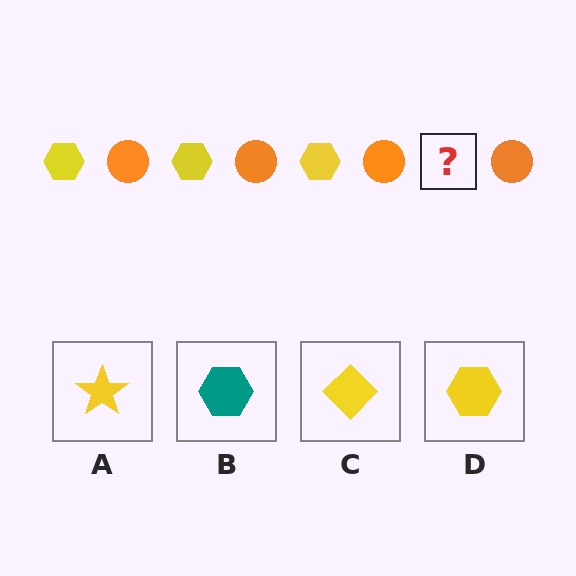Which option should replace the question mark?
Option D.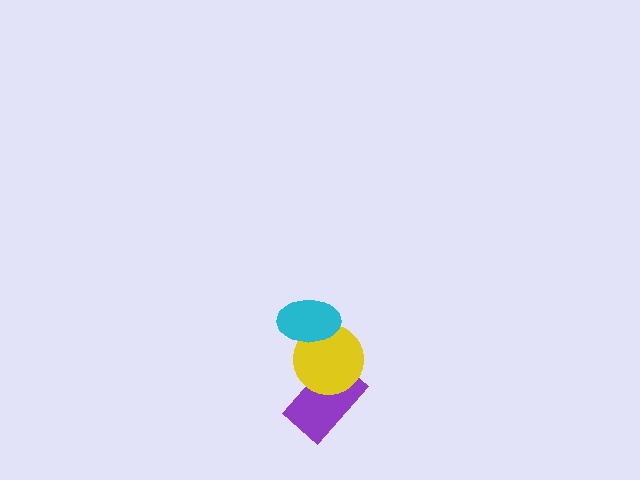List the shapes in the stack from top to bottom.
From top to bottom: the cyan ellipse, the yellow circle, the purple rectangle.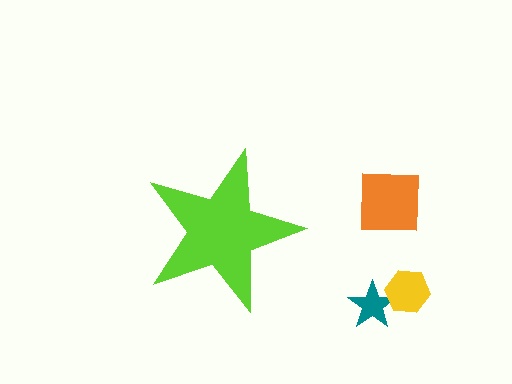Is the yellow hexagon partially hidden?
No, the yellow hexagon is fully visible.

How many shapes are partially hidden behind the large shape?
0 shapes are partially hidden.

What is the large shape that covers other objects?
A lime star.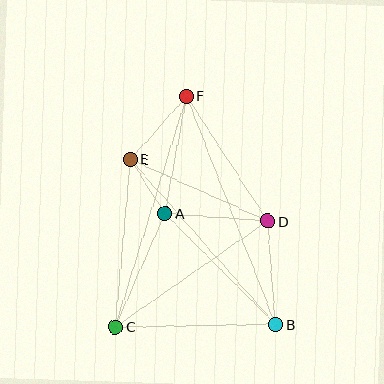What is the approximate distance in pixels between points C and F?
The distance between C and F is approximately 241 pixels.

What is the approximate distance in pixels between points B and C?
The distance between B and C is approximately 160 pixels.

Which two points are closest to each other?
Points A and E are closest to each other.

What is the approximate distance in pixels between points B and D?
The distance between B and D is approximately 103 pixels.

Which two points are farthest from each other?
Points B and F are farthest from each other.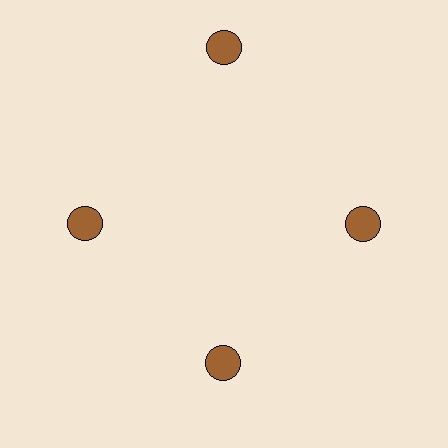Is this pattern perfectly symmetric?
No. The 4 brown circles are arranged in a ring, but one element near the 12 o'clock position is pushed outward from the center, breaking the 4-fold rotational symmetry.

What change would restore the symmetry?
The symmetry would be restored by moving it inward, back onto the ring so that all 4 circles sit at equal angles and equal distance from the center.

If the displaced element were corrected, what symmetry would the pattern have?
It would have 4-fold rotational symmetry — the pattern would map onto itself every 90 degrees.